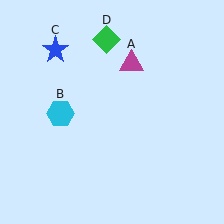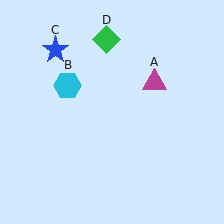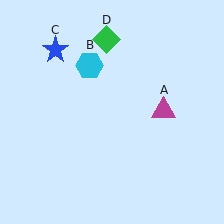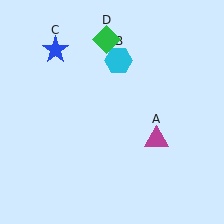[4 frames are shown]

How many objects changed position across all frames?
2 objects changed position: magenta triangle (object A), cyan hexagon (object B).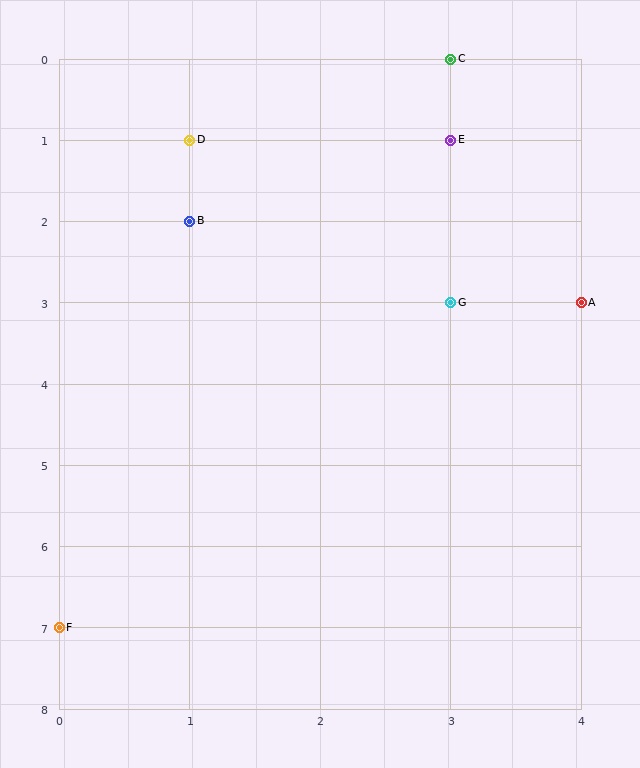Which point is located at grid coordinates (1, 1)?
Point D is at (1, 1).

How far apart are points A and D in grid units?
Points A and D are 3 columns and 2 rows apart (about 3.6 grid units diagonally).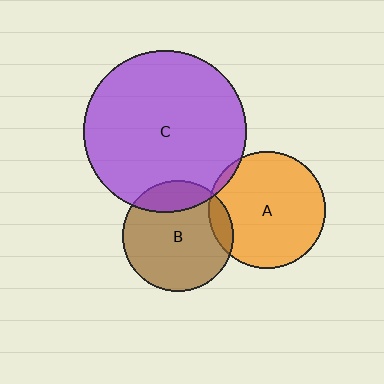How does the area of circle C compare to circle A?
Approximately 2.0 times.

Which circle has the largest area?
Circle C (purple).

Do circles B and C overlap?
Yes.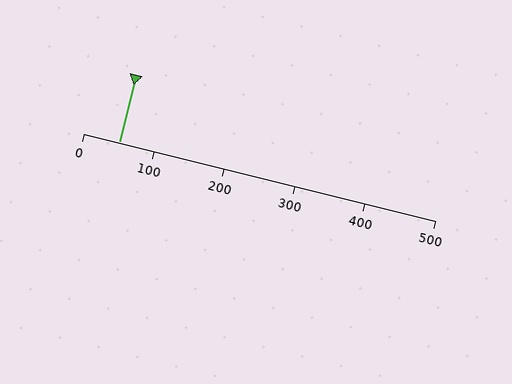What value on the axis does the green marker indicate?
The marker indicates approximately 50.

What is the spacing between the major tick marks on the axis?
The major ticks are spaced 100 apart.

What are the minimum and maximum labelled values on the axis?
The axis runs from 0 to 500.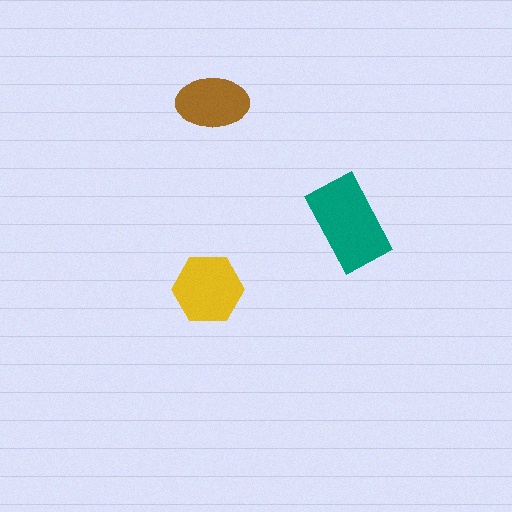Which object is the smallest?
The brown ellipse.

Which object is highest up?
The brown ellipse is topmost.